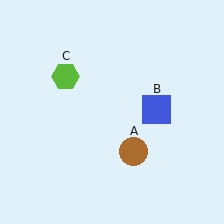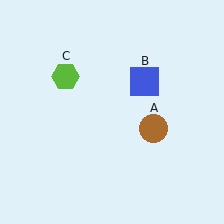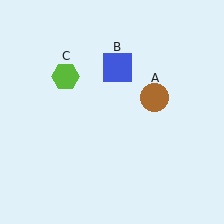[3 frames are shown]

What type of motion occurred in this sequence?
The brown circle (object A), blue square (object B) rotated counterclockwise around the center of the scene.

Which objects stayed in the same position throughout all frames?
Lime hexagon (object C) remained stationary.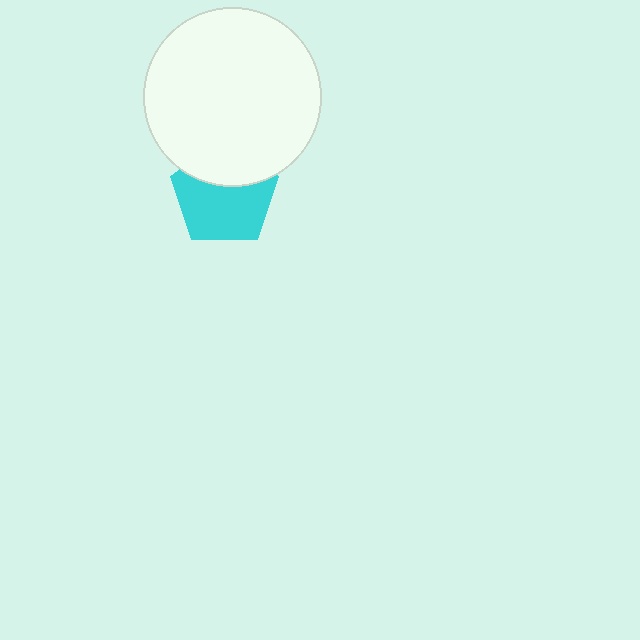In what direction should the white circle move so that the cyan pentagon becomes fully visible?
The white circle should move up. That is the shortest direction to clear the overlap and leave the cyan pentagon fully visible.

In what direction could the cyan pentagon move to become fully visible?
The cyan pentagon could move down. That would shift it out from behind the white circle entirely.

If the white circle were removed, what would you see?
You would see the complete cyan pentagon.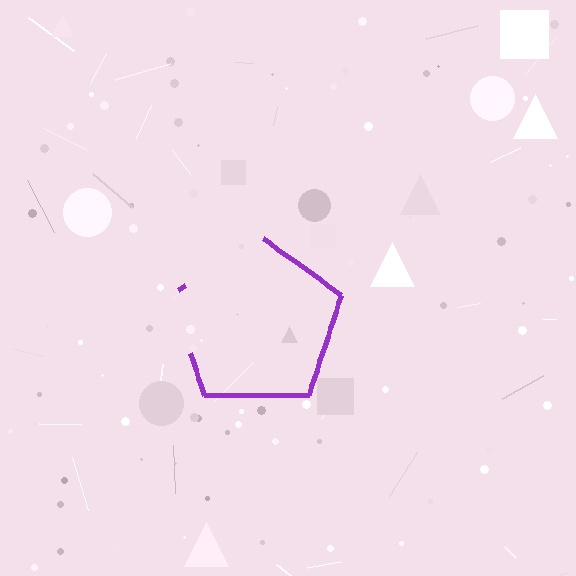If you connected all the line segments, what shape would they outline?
They would outline a pentagon.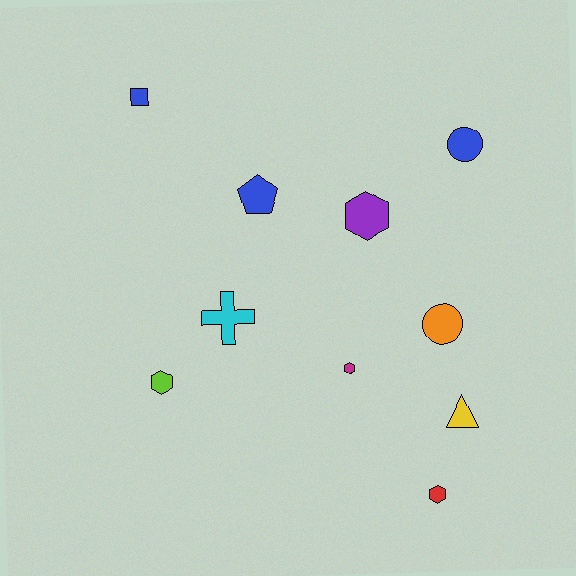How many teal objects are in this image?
There are no teal objects.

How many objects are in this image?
There are 10 objects.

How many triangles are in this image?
There is 1 triangle.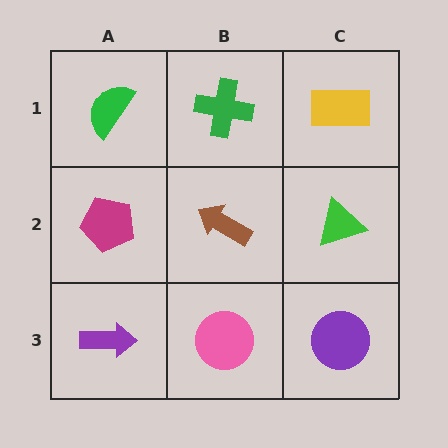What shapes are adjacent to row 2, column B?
A green cross (row 1, column B), a pink circle (row 3, column B), a magenta pentagon (row 2, column A), a green triangle (row 2, column C).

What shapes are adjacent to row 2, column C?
A yellow rectangle (row 1, column C), a purple circle (row 3, column C), a brown arrow (row 2, column B).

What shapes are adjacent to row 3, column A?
A magenta pentagon (row 2, column A), a pink circle (row 3, column B).